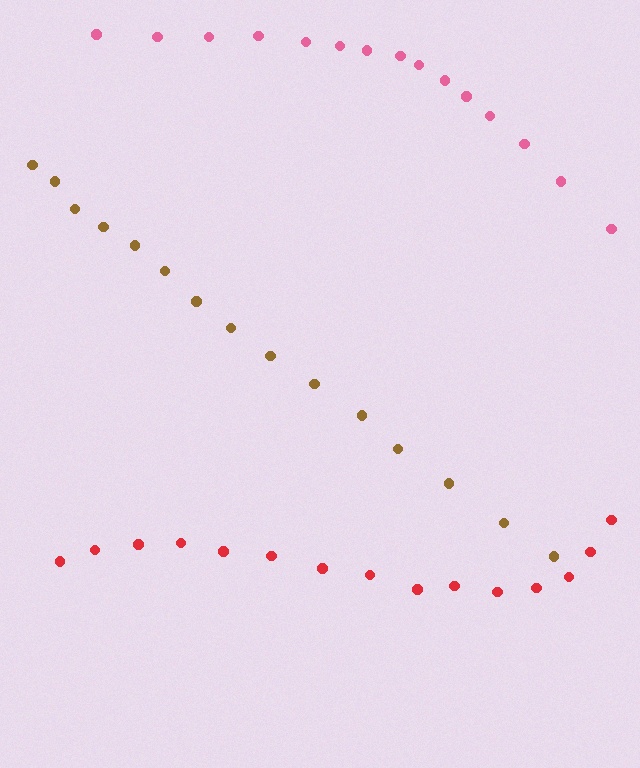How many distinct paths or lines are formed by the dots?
There are 3 distinct paths.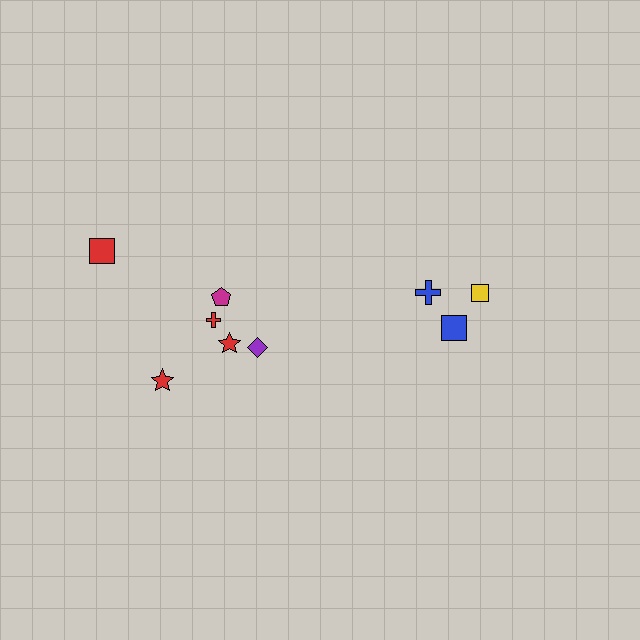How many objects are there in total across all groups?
There are 9 objects.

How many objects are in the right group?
There are 3 objects.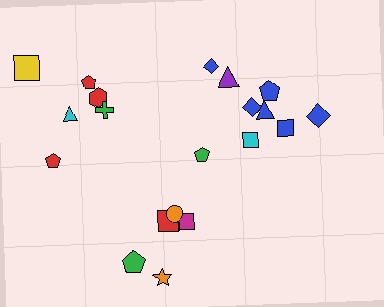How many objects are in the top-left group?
There are 6 objects.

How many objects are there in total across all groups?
There are 20 objects.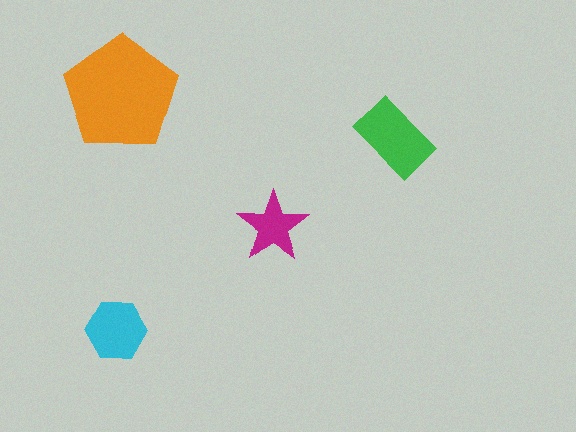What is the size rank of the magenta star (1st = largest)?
4th.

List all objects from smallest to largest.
The magenta star, the cyan hexagon, the green rectangle, the orange pentagon.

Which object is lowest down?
The cyan hexagon is bottommost.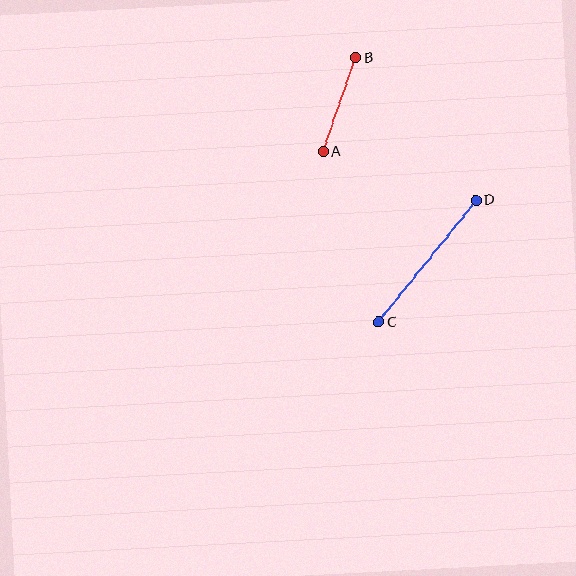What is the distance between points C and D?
The distance is approximately 156 pixels.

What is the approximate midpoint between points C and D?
The midpoint is at approximately (427, 261) pixels.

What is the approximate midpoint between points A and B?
The midpoint is at approximately (339, 105) pixels.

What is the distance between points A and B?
The distance is approximately 99 pixels.